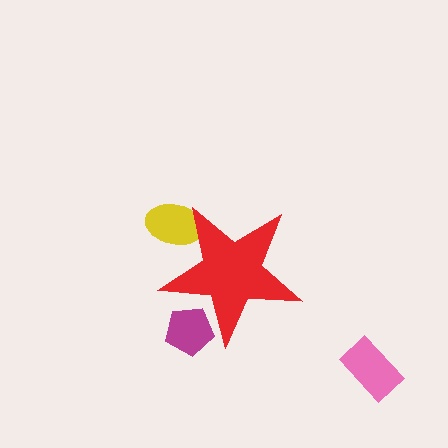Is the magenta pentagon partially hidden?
Yes, the magenta pentagon is partially hidden behind the red star.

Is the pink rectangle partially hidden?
No, the pink rectangle is fully visible.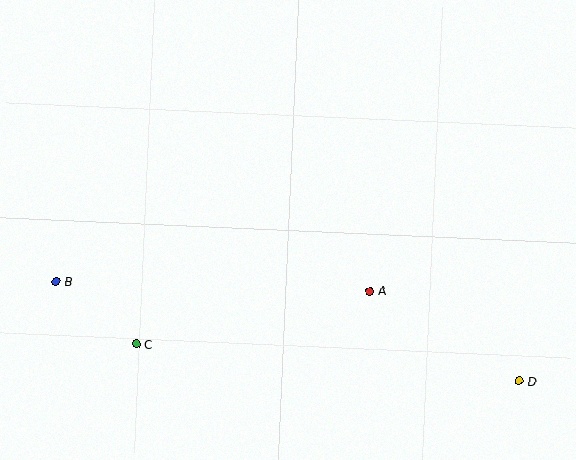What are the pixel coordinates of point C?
Point C is at (136, 344).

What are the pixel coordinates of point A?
Point A is at (370, 291).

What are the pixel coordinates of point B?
Point B is at (56, 282).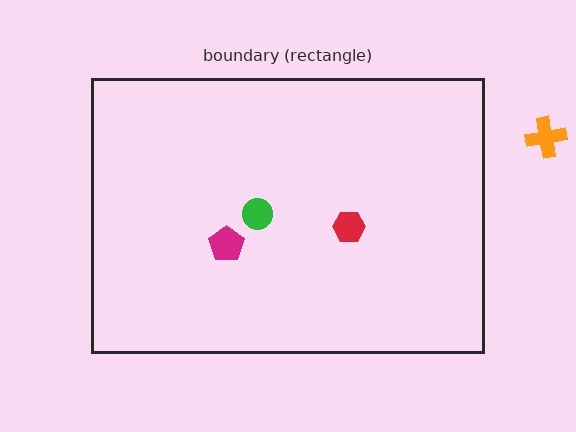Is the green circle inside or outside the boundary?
Inside.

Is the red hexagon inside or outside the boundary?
Inside.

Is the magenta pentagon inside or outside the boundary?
Inside.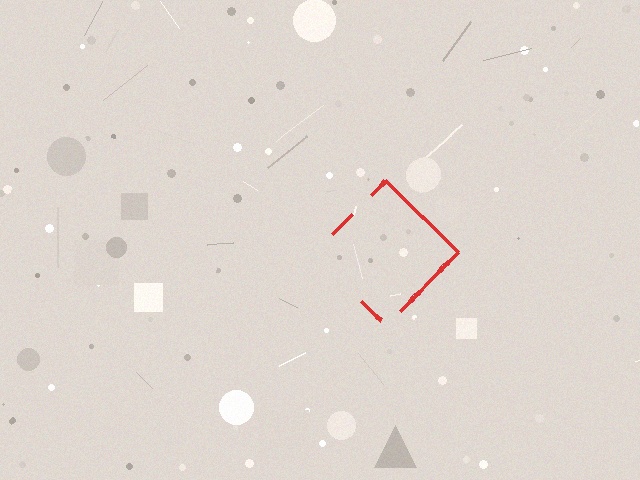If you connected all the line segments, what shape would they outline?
They would outline a diamond.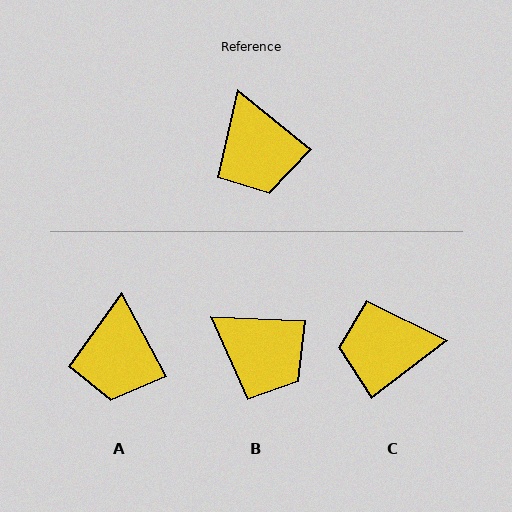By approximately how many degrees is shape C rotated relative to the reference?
Approximately 104 degrees clockwise.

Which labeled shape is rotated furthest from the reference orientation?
C, about 104 degrees away.